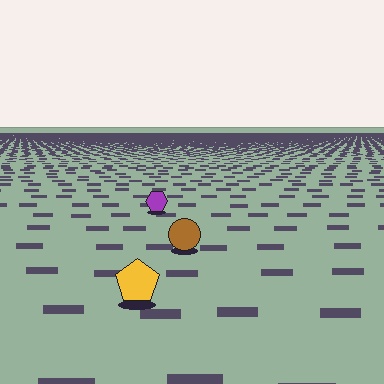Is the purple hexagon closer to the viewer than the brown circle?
No. The brown circle is closer — you can tell from the texture gradient: the ground texture is coarser near it.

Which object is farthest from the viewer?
The purple hexagon is farthest from the viewer. It appears smaller and the ground texture around it is denser.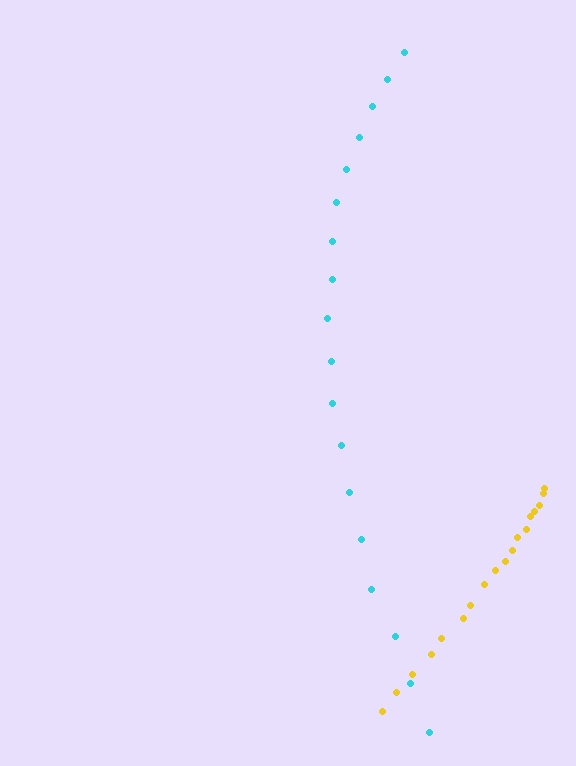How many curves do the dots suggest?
There are 2 distinct paths.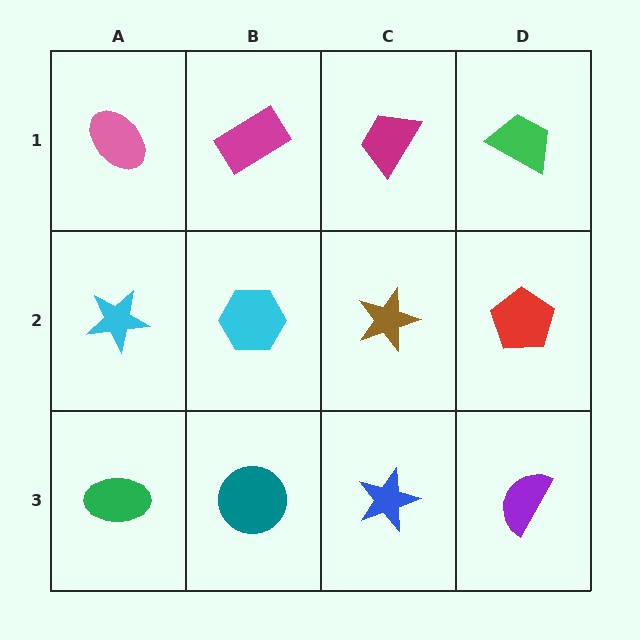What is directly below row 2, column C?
A blue star.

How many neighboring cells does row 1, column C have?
3.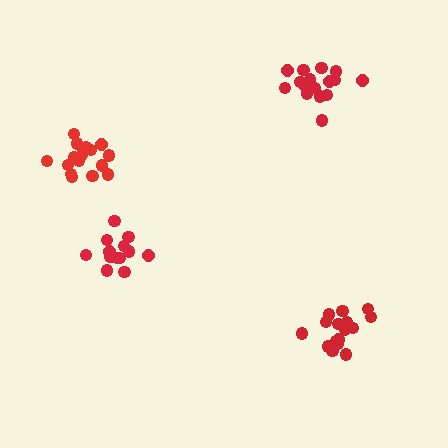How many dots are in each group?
Group 1: 17 dots, Group 2: 16 dots, Group 3: 16 dots, Group 4: 13 dots (62 total).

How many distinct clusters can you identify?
There are 4 distinct clusters.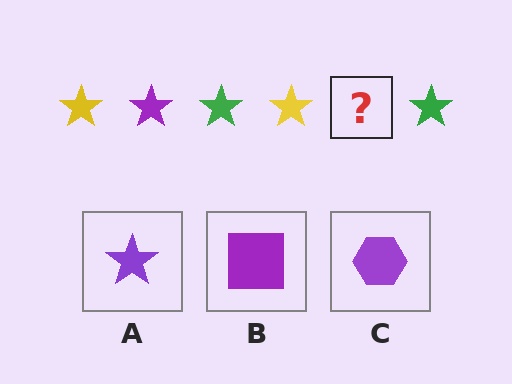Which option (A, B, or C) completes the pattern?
A.